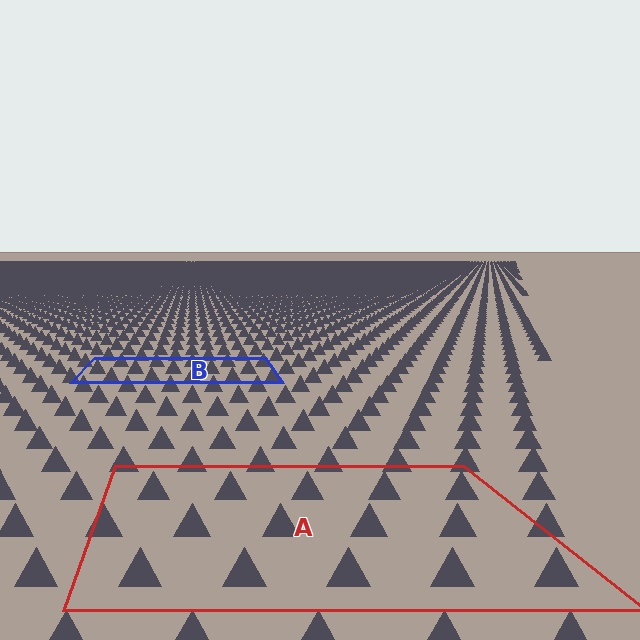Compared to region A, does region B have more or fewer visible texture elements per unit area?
Region B has more texture elements per unit area — they are packed more densely because it is farther away.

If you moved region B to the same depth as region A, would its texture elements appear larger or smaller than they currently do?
They would appear larger. At a closer depth, the same texture elements are projected at a bigger on-screen size.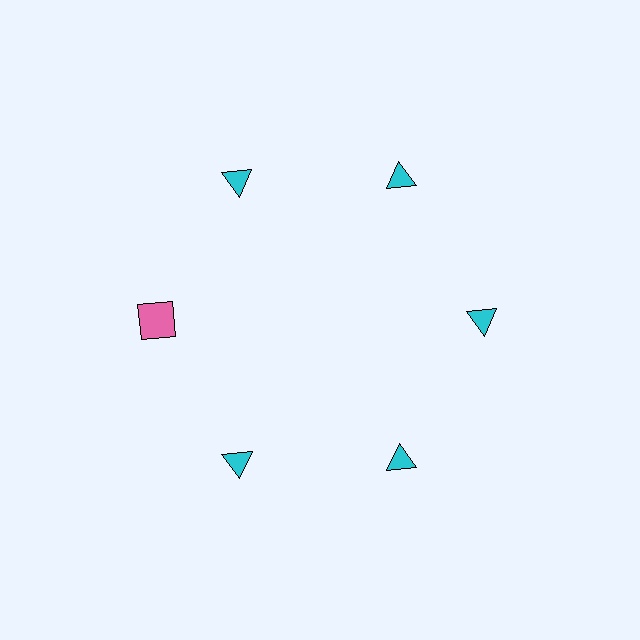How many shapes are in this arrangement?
There are 6 shapes arranged in a ring pattern.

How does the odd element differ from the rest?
It differs in both color (pink instead of cyan) and shape (square instead of triangle).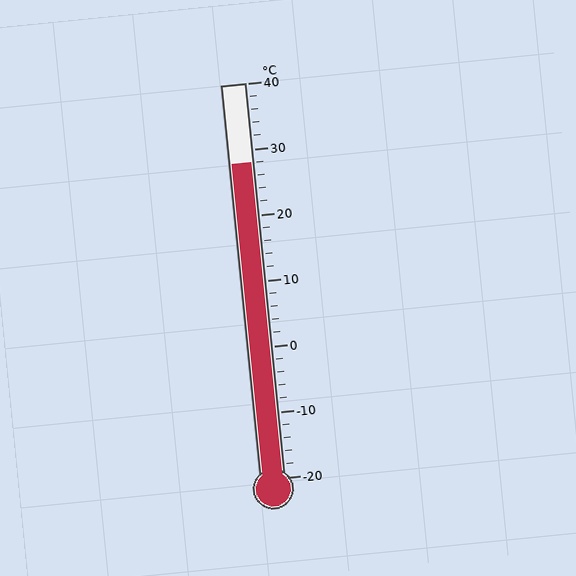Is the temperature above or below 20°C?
The temperature is above 20°C.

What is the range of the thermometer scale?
The thermometer scale ranges from -20°C to 40°C.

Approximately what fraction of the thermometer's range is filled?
The thermometer is filled to approximately 80% of its range.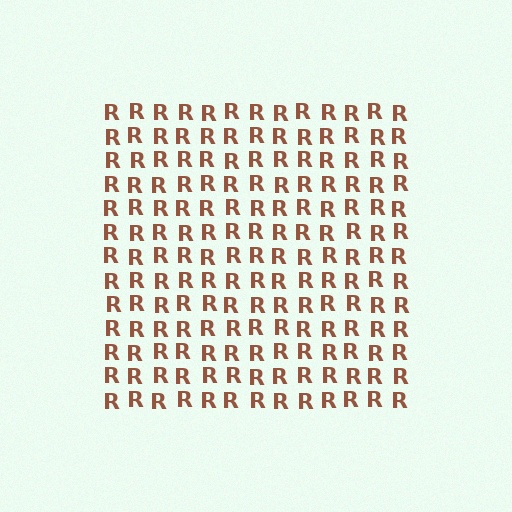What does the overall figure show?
The overall figure shows a square.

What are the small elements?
The small elements are letter R's.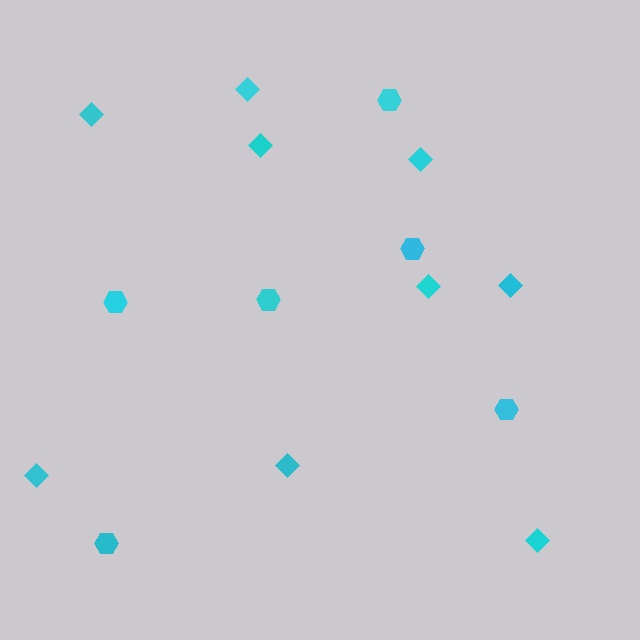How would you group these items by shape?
There are 2 groups: one group of diamonds (9) and one group of hexagons (6).